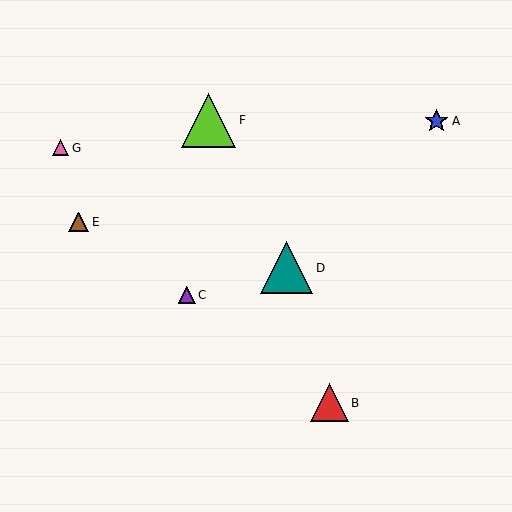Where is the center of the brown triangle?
The center of the brown triangle is at (79, 222).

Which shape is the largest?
The lime triangle (labeled F) is the largest.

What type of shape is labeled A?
Shape A is a blue star.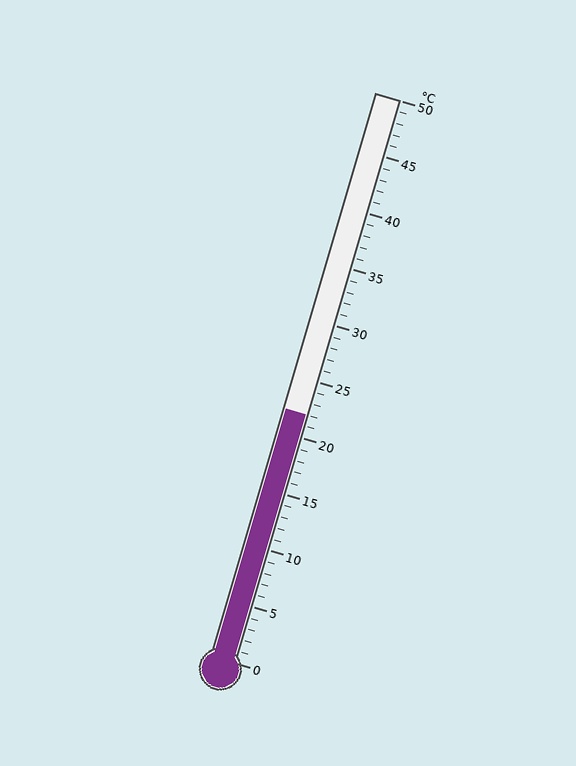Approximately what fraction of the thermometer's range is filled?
The thermometer is filled to approximately 45% of its range.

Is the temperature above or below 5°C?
The temperature is above 5°C.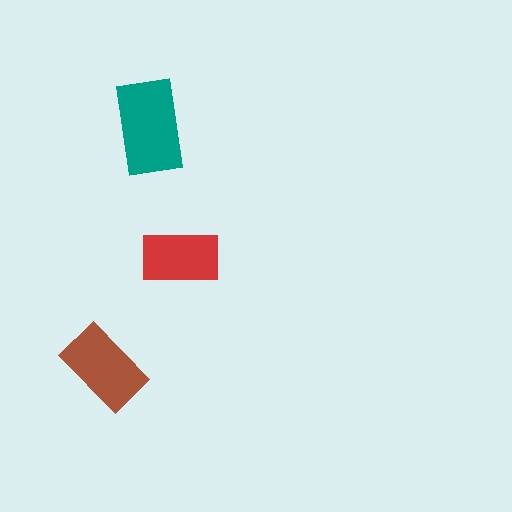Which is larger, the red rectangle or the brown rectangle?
The brown one.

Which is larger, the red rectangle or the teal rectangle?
The teal one.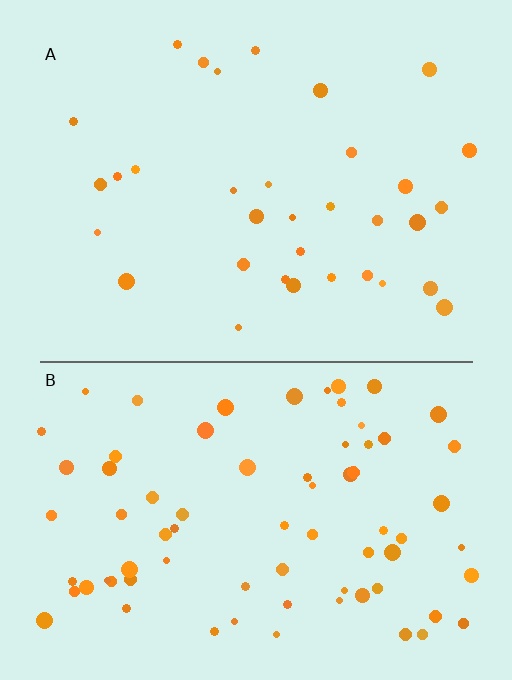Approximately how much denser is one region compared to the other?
Approximately 2.2× — region B over region A.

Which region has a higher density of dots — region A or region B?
B (the bottom).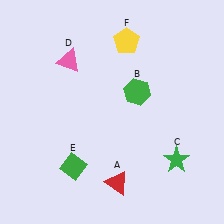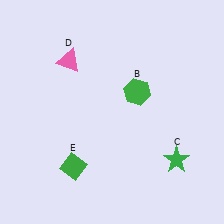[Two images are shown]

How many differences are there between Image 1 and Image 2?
There are 2 differences between the two images.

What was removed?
The yellow pentagon (F), the red triangle (A) were removed in Image 2.